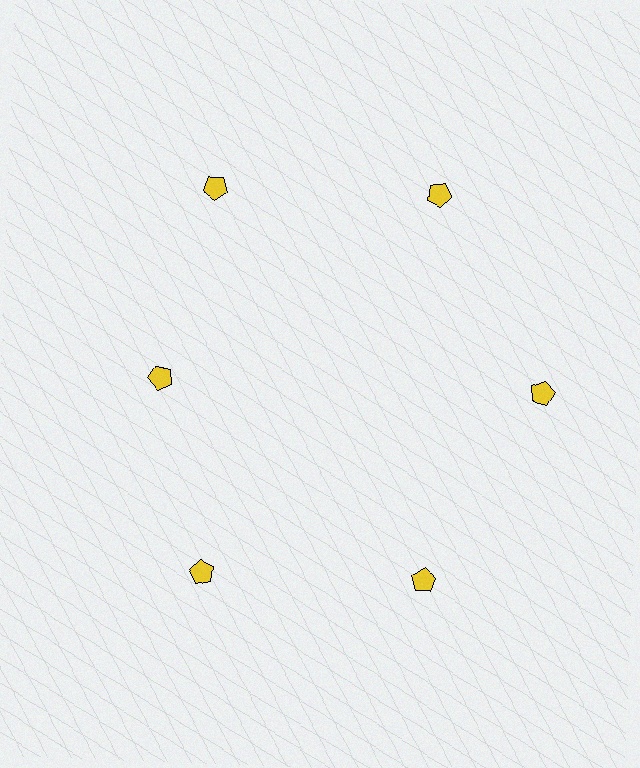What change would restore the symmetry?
The symmetry would be restored by moving it outward, back onto the ring so that all 6 pentagons sit at equal angles and equal distance from the center.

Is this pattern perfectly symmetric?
No. The 6 yellow pentagons are arranged in a ring, but one element near the 9 o'clock position is pulled inward toward the center, breaking the 6-fold rotational symmetry.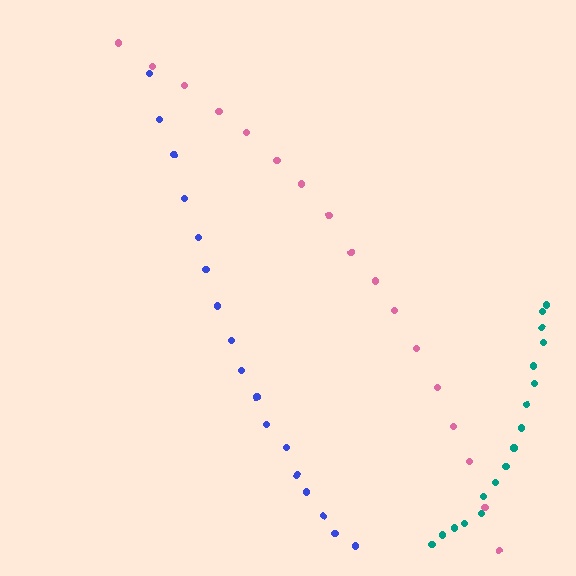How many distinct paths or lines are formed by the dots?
There are 3 distinct paths.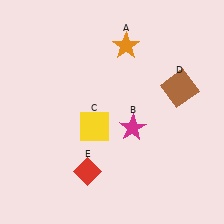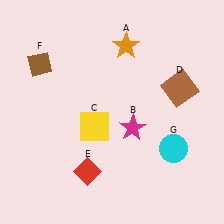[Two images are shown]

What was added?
A brown diamond (F), a cyan circle (G) were added in Image 2.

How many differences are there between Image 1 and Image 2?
There are 2 differences between the two images.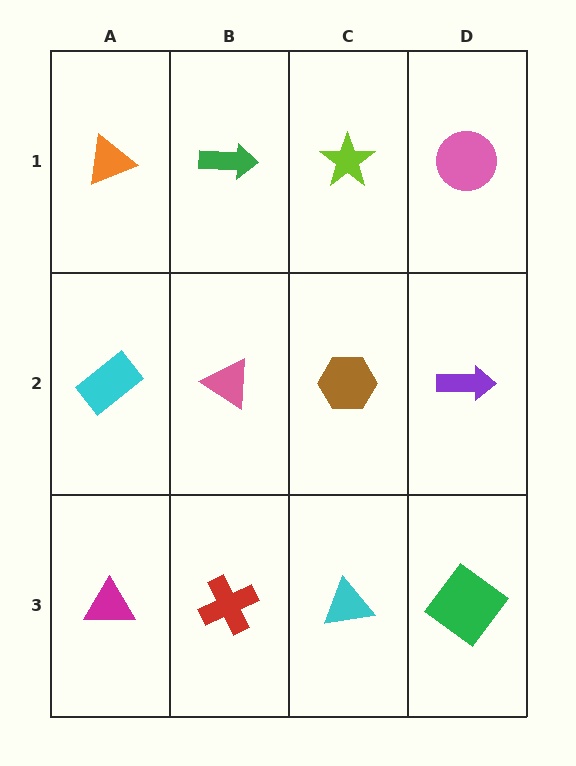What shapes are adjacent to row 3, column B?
A pink triangle (row 2, column B), a magenta triangle (row 3, column A), a cyan triangle (row 3, column C).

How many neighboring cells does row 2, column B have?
4.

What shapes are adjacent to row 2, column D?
A pink circle (row 1, column D), a green diamond (row 3, column D), a brown hexagon (row 2, column C).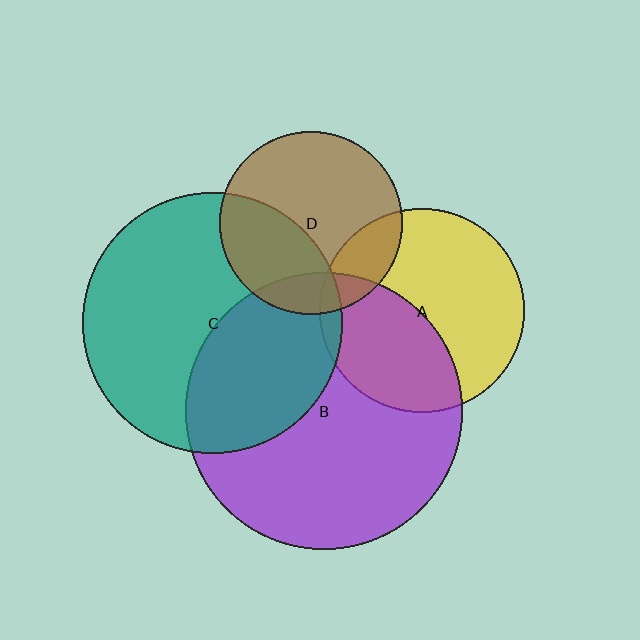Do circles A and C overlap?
Yes.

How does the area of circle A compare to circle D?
Approximately 1.2 times.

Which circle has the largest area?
Circle B (purple).